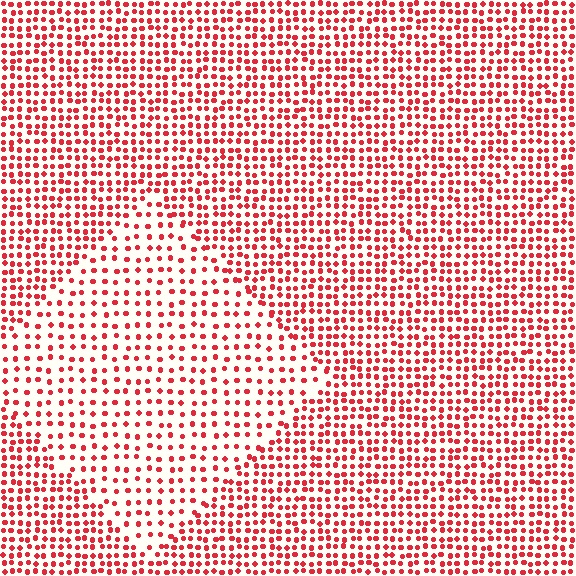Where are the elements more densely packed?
The elements are more densely packed outside the diamond boundary.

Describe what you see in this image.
The image contains small red elements arranged at two different densities. A diamond-shaped region is visible where the elements are less densely packed than the surrounding area.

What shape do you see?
I see a diamond.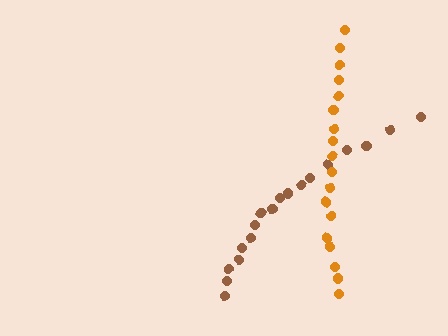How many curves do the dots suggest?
There are 2 distinct paths.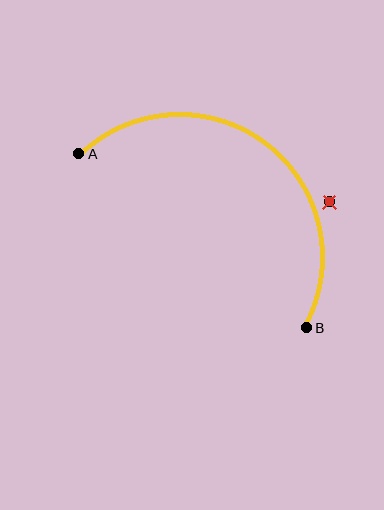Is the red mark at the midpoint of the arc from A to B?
No — the red mark does not lie on the arc at all. It sits slightly outside the curve.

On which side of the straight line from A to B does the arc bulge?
The arc bulges above and to the right of the straight line connecting A and B.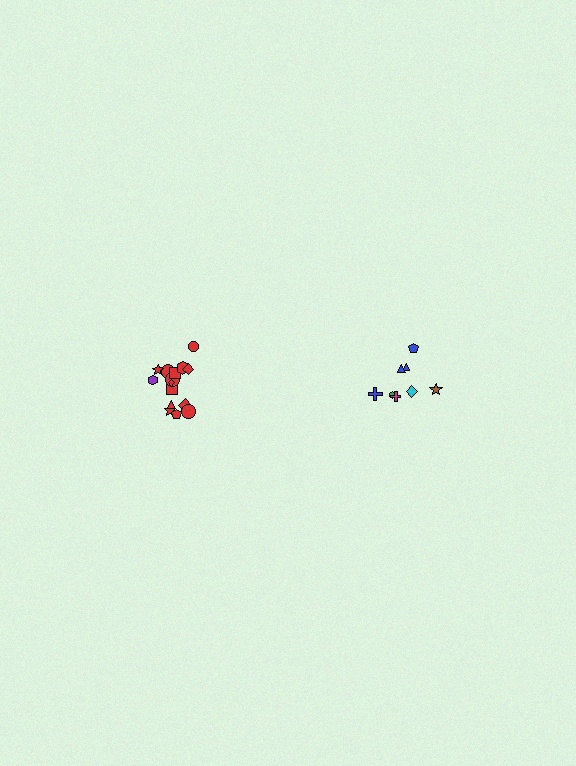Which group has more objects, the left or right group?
The left group.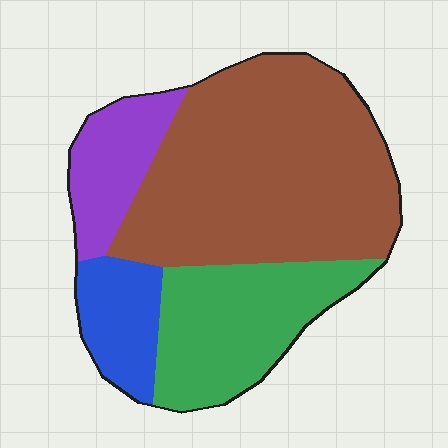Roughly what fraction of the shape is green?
Green takes up between a sixth and a third of the shape.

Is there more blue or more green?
Green.